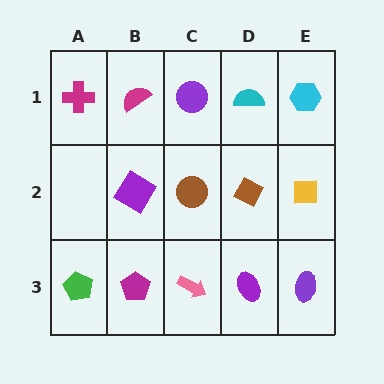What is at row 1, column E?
A cyan hexagon.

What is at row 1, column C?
A purple circle.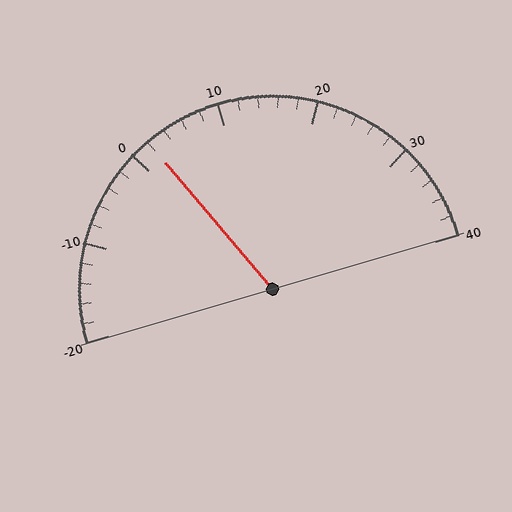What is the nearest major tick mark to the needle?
The nearest major tick mark is 0.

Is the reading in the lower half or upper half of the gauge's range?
The reading is in the lower half of the range (-20 to 40).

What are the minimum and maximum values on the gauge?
The gauge ranges from -20 to 40.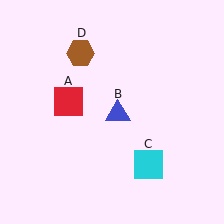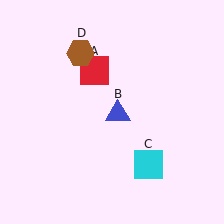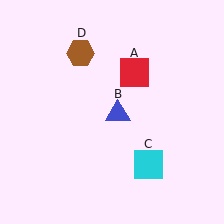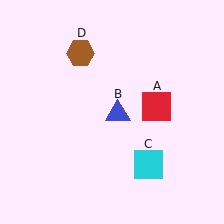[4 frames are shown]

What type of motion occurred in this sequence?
The red square (object A) rotated clockwise around the center of the scene.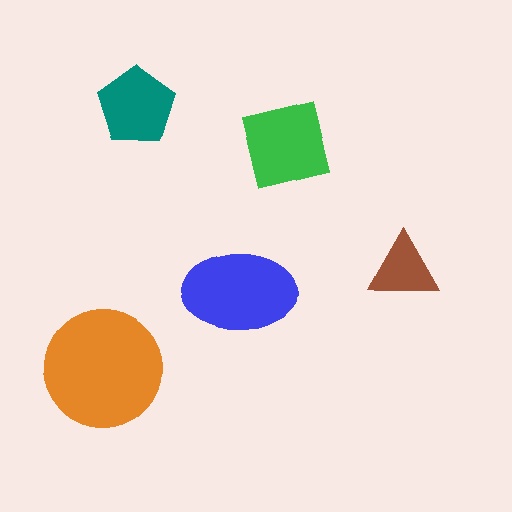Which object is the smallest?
The brown triangle.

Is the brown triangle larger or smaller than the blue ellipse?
Smaller.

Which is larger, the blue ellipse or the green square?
The blue ellipse.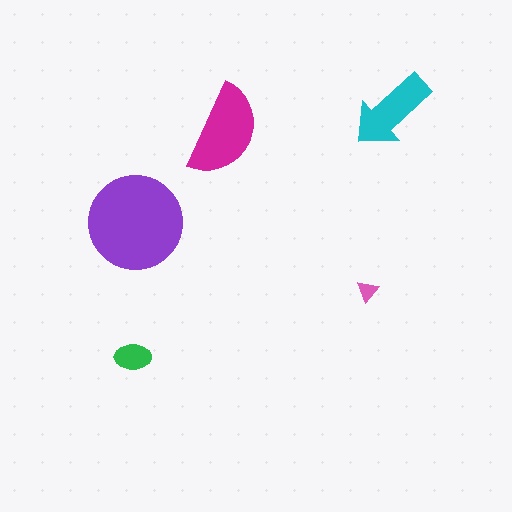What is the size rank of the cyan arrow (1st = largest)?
3rd.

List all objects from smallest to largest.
The pink triangle, the green ellipse, the cyan arrow, the magenta semicircle, the purple circle.